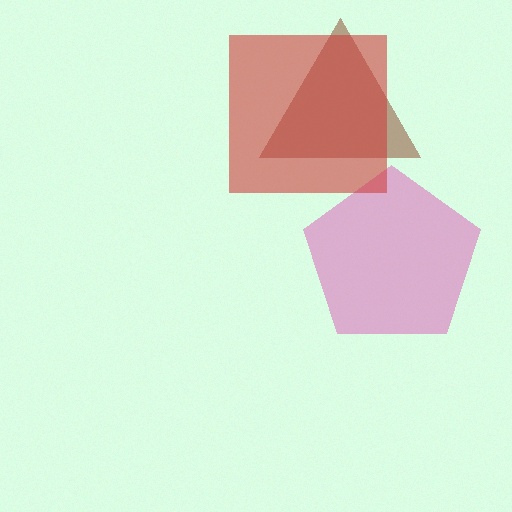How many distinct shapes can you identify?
There are 3 distinct shapes: a brown triangle, a pink pentagon, a red square.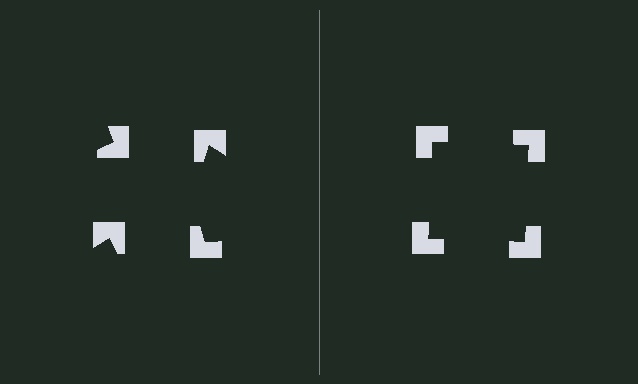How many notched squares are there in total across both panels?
8 — 4 on each side.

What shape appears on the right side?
An illusory square.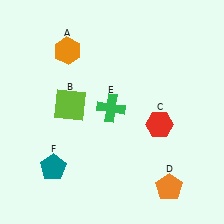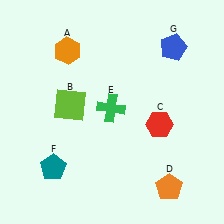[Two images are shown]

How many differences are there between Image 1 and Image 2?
There is 1 difference between the two images.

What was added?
A blue pentagon (G) was added in Image 2.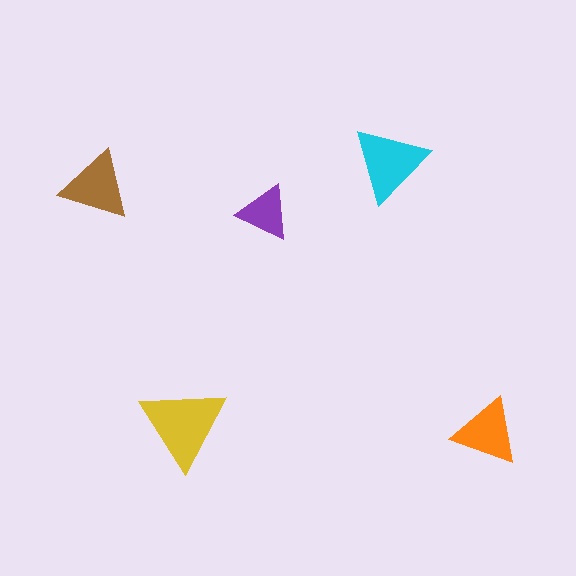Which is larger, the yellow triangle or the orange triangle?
The yellow one.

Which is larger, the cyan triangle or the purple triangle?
The cyan one.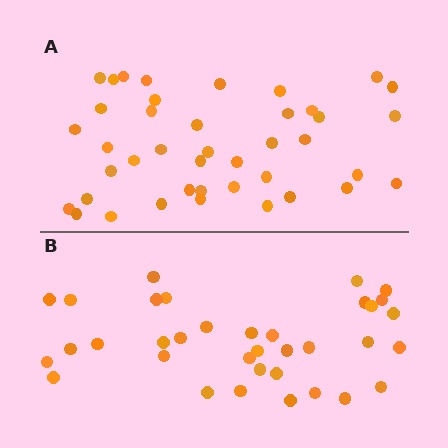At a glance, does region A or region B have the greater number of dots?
Region A (the top region) has more dots.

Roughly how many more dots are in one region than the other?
Region A has about 6 more dots than region B.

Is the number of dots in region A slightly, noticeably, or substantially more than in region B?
Region A has only slightly more — the two regions are fairly close. The ratio is roughly 1.2 to 1.